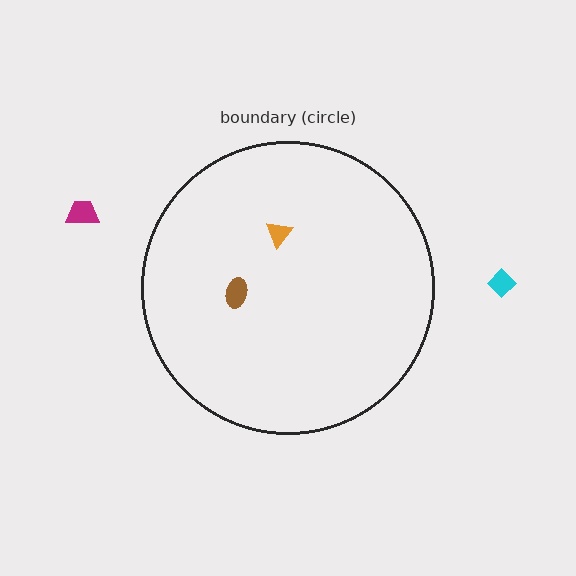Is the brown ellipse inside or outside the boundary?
Inside.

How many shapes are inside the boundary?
2 inside, 2 outside.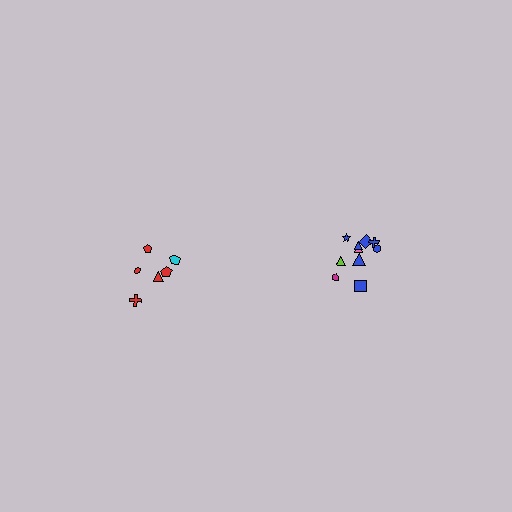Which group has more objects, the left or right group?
The right group.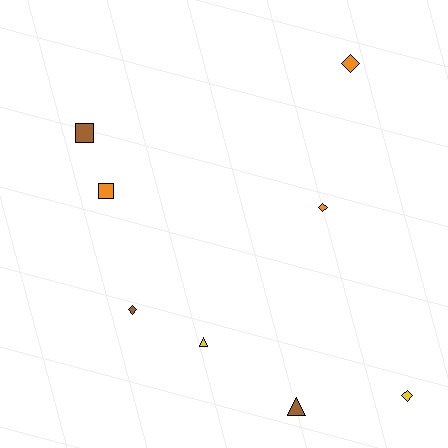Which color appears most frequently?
Orange, with 3 objects.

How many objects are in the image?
There are 8 objects.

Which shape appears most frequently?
Diamond, with 4 objects.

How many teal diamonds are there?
There are no teal diamonds.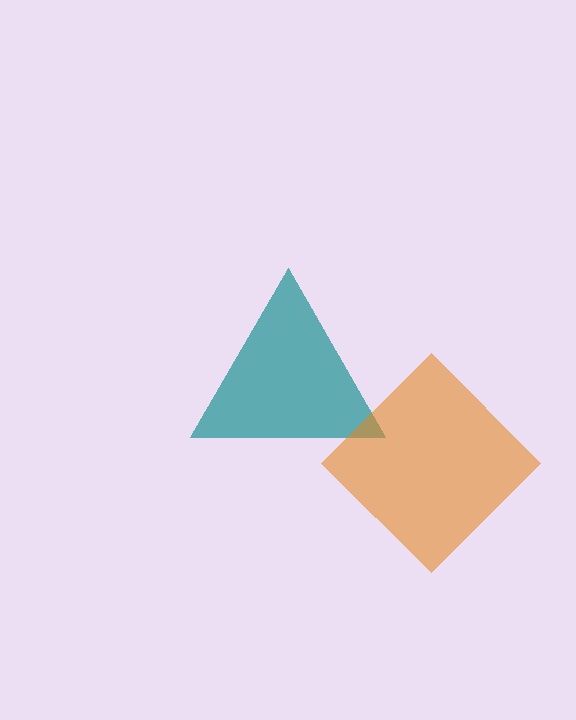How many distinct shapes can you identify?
There are 2 distinct shapes: a teal triangle, an orange diamond.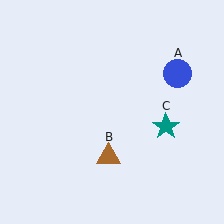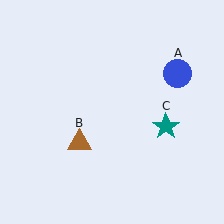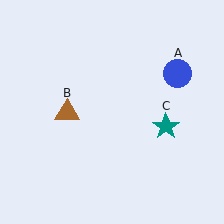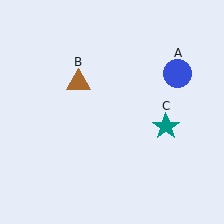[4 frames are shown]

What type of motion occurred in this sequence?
The brown triangle (object B) rotated clockwise around the center of the scene.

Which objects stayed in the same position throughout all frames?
Blue circle (object A) and teal star (object C) remained stationary.